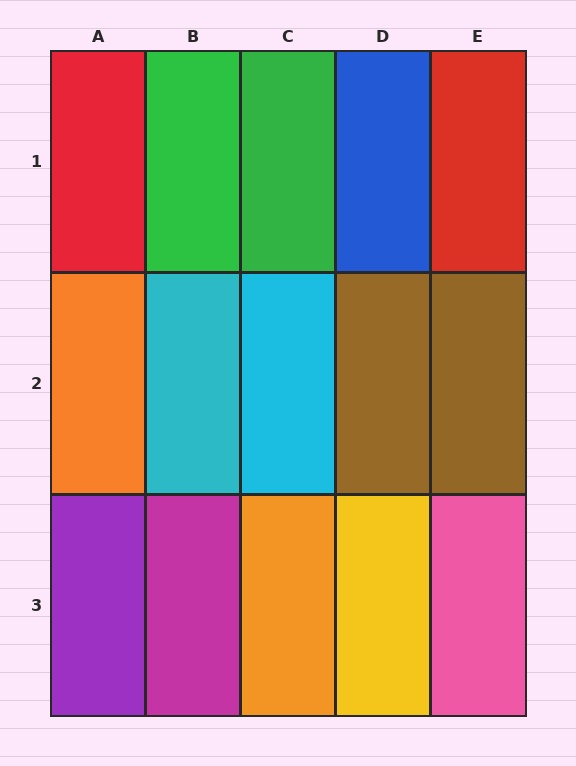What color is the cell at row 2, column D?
Brown.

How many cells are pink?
1 cell is pink.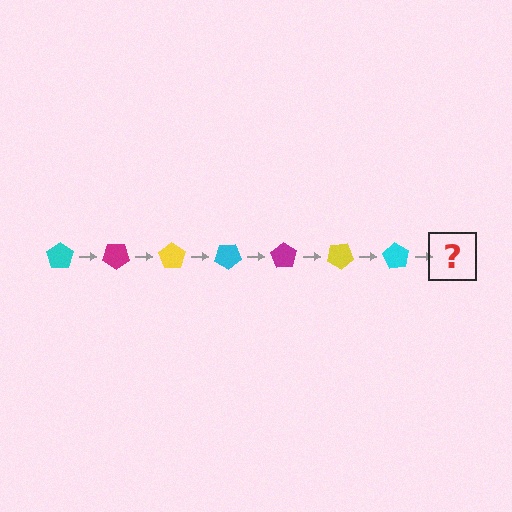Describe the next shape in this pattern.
It should be a magenta pentagon, rotated 245 degrees from the start.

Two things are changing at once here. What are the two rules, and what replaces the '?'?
The two rules are that it rotates 35 degrees each step and the color cycles through cyan, magenta, and yellow. The '?' should be a magenta pentagon, rotated 245 degrees from the start.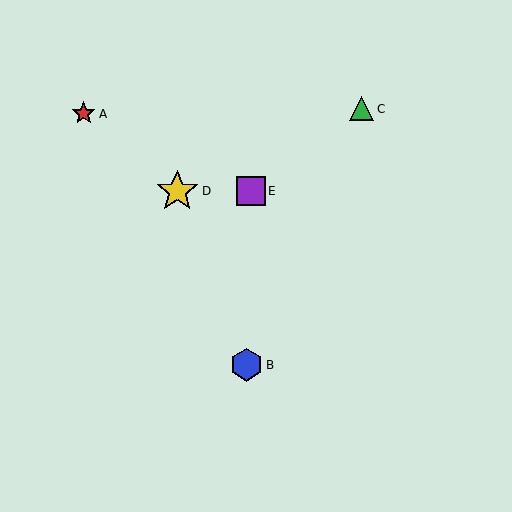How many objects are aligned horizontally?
2 objects (D, E) are aligned horizontally.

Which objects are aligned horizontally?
Objects D, E are aligned horizontally.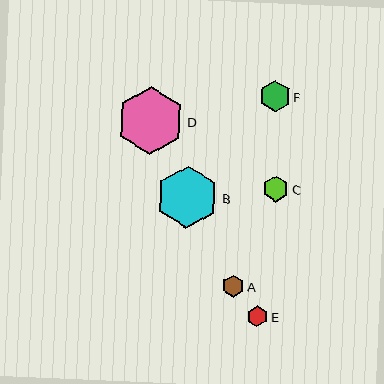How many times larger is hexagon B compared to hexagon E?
Hexagon B is approximately 3.1 times the size of hexagon E.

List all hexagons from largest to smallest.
From largest to smallest: D, B, F, C, A, E.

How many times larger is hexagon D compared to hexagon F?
Hexagon D is approximately 2.2 times the size of hexagon F.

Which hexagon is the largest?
Hexagon D is the largest with a size of approximately 68 pixels.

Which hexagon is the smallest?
Hexagon E is the smallest with a size of approximately 20 pixels.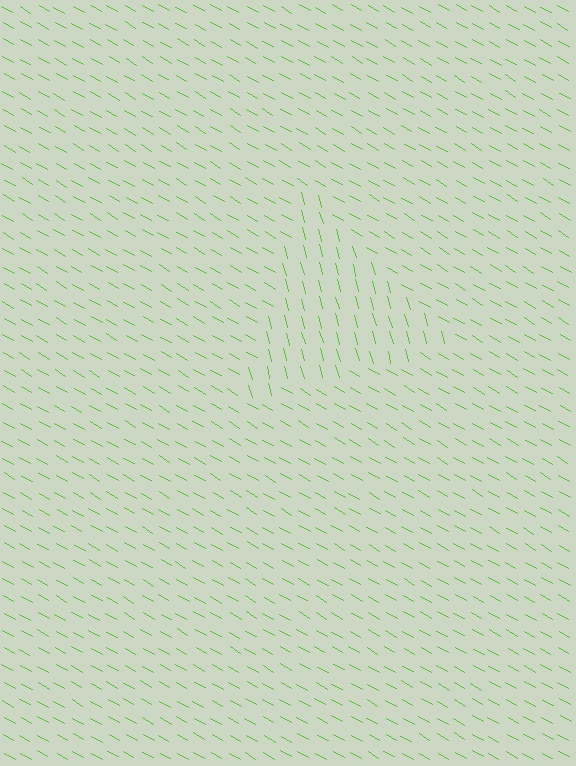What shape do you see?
I see a triangle.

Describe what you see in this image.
The image is filled with small lime line segments. A triangle region in the image has lines oriented differently from the surrounding lines, creating a visible texture boundary.